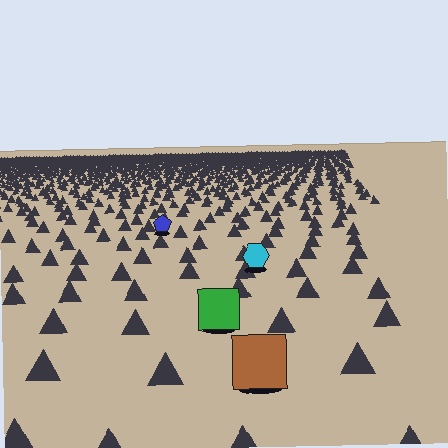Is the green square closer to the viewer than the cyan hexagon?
Yes. The green square is closer — you can tell from the texture gradient: the ground texture is coarser near it.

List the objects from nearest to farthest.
From nearest to farthest: the brown square, the green square, the cyan hexagon, the blue pentagon.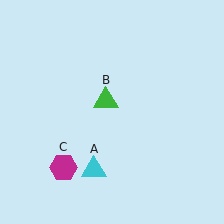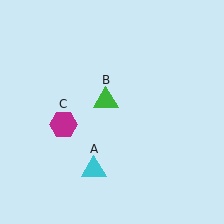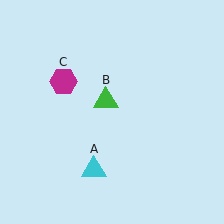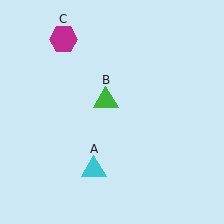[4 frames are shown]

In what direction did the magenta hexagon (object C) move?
The magenta hexagon (object C) moved up.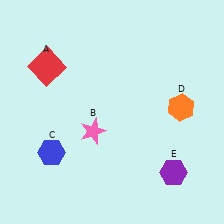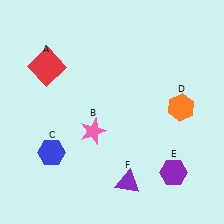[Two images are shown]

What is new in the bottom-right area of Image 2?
A purple triangle (F) was added in the bottom-right area of Image 2.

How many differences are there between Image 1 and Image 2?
There is 1 difference between the two images.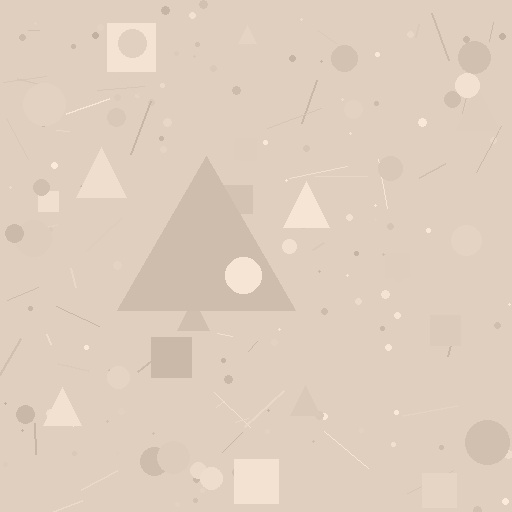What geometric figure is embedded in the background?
A triangle is embedded in the background.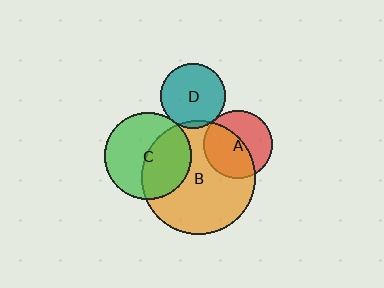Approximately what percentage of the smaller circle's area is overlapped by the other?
Approximately 5%.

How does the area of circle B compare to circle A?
Approximately 2.8 times.